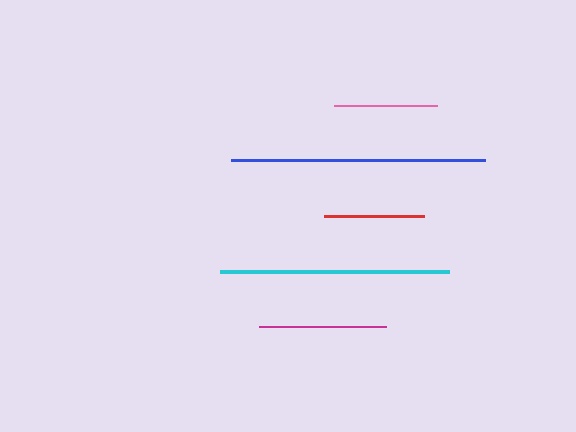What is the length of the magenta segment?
The magenta segment is approximately 127 pixels long.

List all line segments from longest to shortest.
From longest to shortest: blue, cyan, magenta, pink, red.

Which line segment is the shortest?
The red line is the shortest at approximately 100 pixels.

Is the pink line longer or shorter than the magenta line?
The magenta line is longer than the pink line.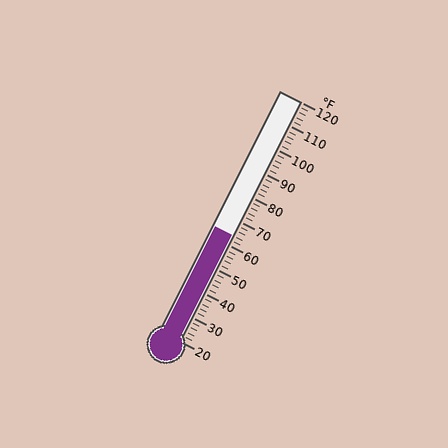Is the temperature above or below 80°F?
The temperature is below 80°F.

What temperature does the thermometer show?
The thermometer shows approximately 64°F.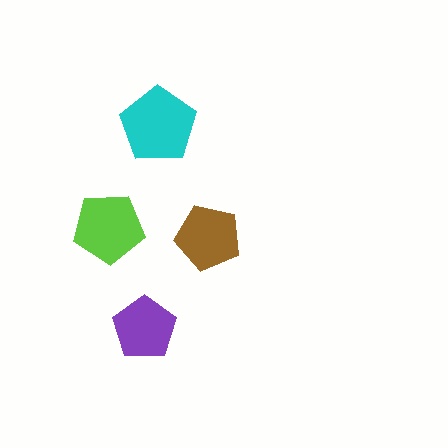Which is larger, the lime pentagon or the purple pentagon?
The lime one.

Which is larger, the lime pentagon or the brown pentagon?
The lime one.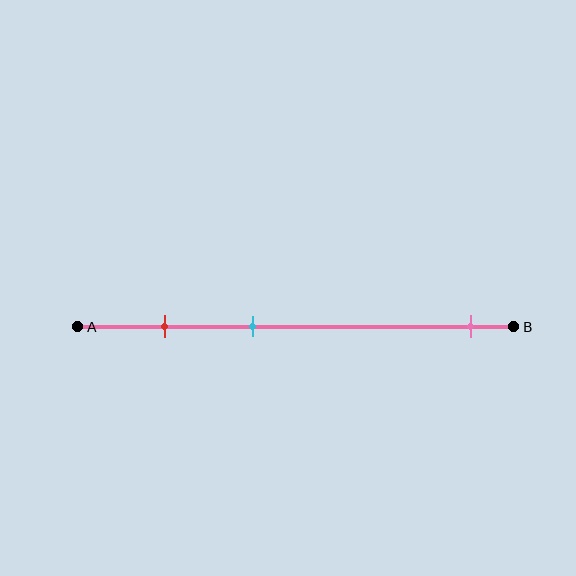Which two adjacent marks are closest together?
The red and cyan marks are the closest adjacent pair.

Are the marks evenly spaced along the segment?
No, the marks are not evenly spaced.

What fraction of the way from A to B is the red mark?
The red mark is approximately 20% (0.2) of the way from A to B.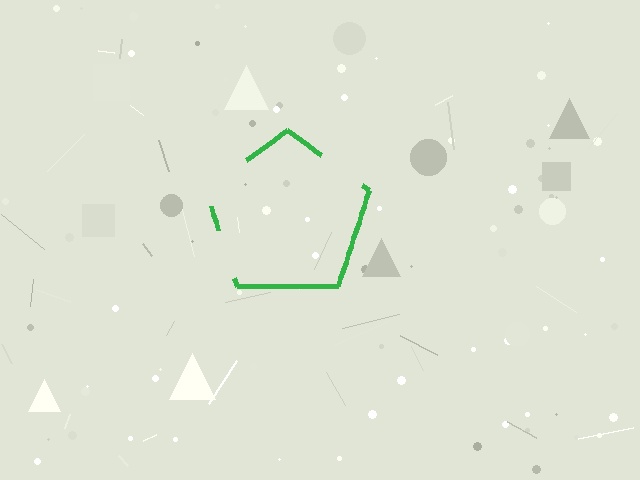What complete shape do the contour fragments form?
The contour fragments form a pentagon.